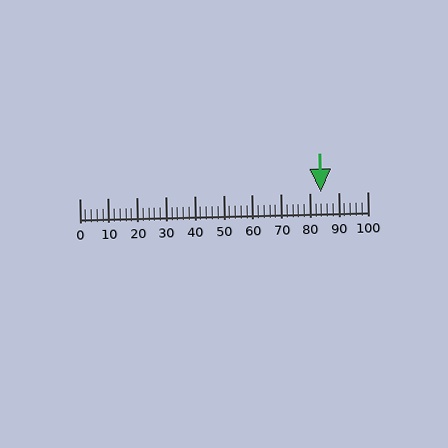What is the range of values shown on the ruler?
The ruler shows values from 0 to 100.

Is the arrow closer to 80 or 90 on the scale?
The arrow is closer to 80.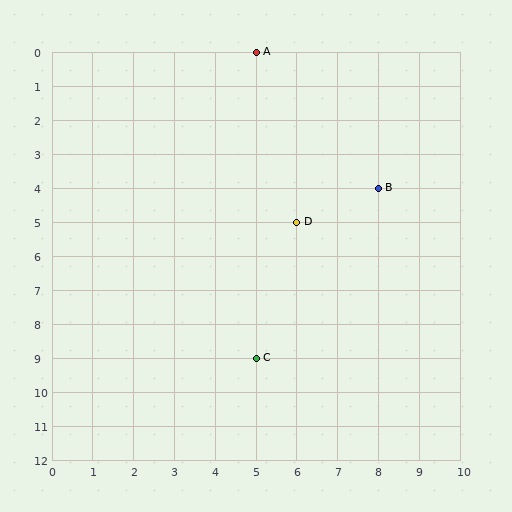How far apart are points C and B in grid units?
Points C and B are 3 columns and 5 rows apart (about 5.8 grid units diagonally).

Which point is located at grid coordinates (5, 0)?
Point A is at (5, 0).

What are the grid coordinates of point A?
Point A is at grid coordinates (5, 0).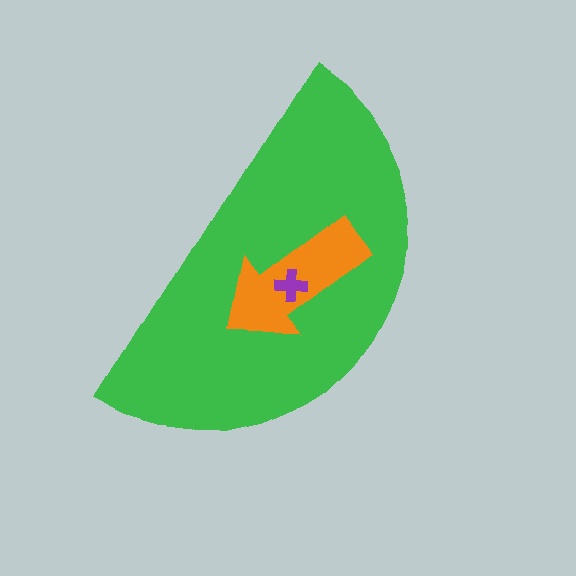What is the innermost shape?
The purple cross.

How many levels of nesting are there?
3.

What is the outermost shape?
The green semicircle.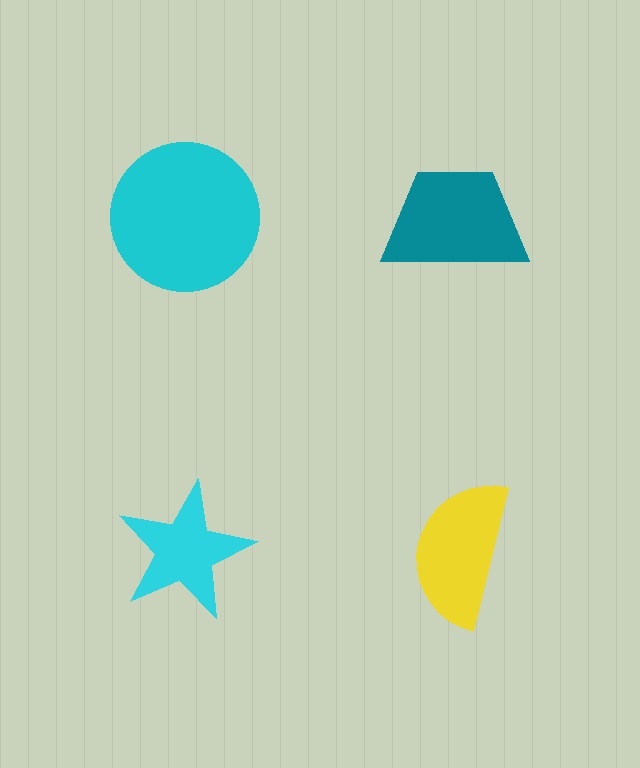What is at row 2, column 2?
A yellow semicircle.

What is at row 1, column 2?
A teal trapezoid.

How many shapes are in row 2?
2 shapes.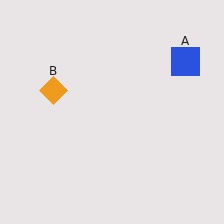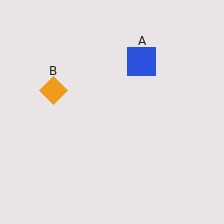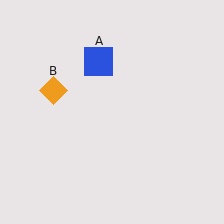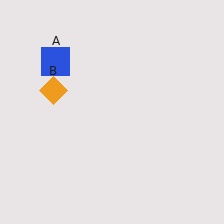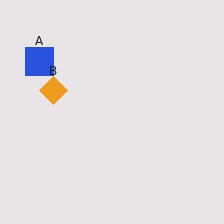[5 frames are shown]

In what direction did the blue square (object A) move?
The blue square (object A) moved left.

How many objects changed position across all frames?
1 object changed position: blue square (object A).